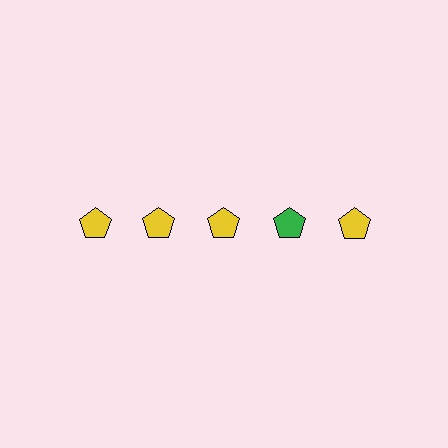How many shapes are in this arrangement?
There are 5 shapes arranged in a grid pattern.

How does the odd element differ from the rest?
It has a different color: green instead of yellow.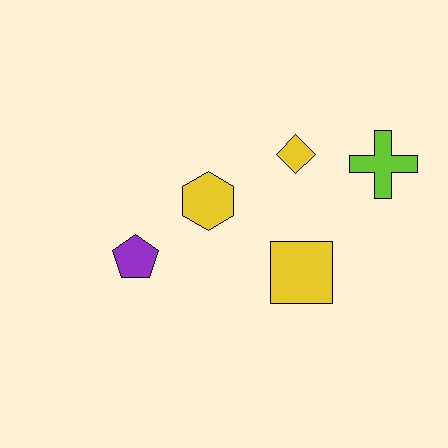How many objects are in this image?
There are 5 objects.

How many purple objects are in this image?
There is 1 purple object.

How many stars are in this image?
There are no stars.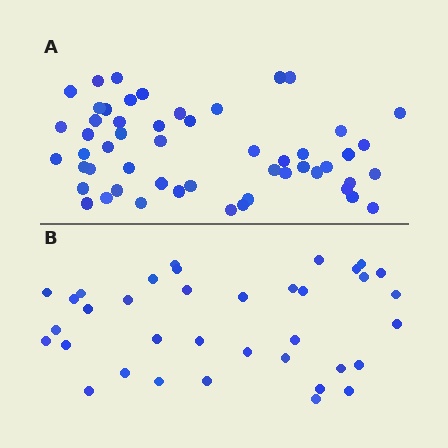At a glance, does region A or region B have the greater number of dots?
Region A (the top region) has more dots.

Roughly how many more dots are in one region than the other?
Region A has approximately 15 more dots than region B.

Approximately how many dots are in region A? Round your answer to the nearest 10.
About 50 dots. (The exact count is 53, which rounds to 50.)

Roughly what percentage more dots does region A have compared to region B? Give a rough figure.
About 45% more.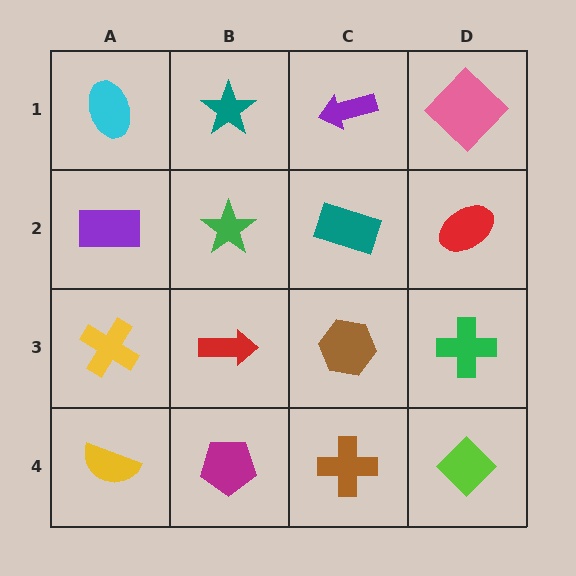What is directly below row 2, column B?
A red arrow.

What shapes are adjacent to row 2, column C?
A purple arrow (row 1, column C), a brown hexagon (row 3, column C), a green star (row 2, column B), a red ellipse (row 2, column D).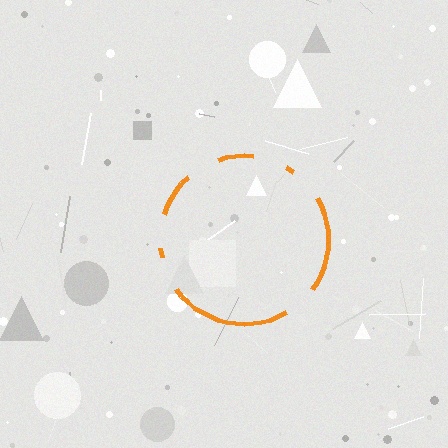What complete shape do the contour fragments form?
The contour fragments form a circle.